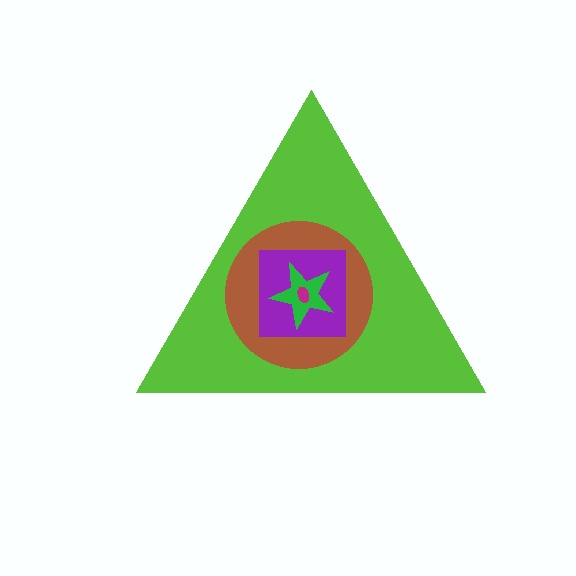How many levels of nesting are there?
5.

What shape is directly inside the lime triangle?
The brown circle.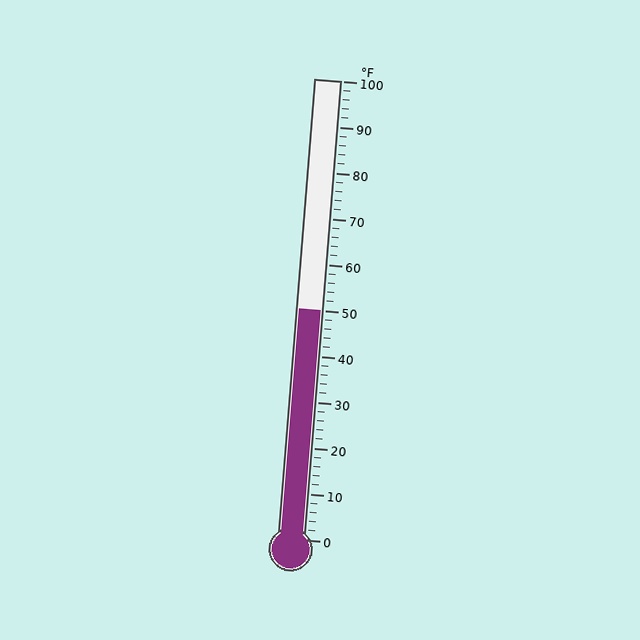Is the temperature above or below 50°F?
The temperature is at 50°F.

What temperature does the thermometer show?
The thermometer shows approximately 50°F.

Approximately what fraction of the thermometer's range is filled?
The thermometer is filled to approximately 50% of its range.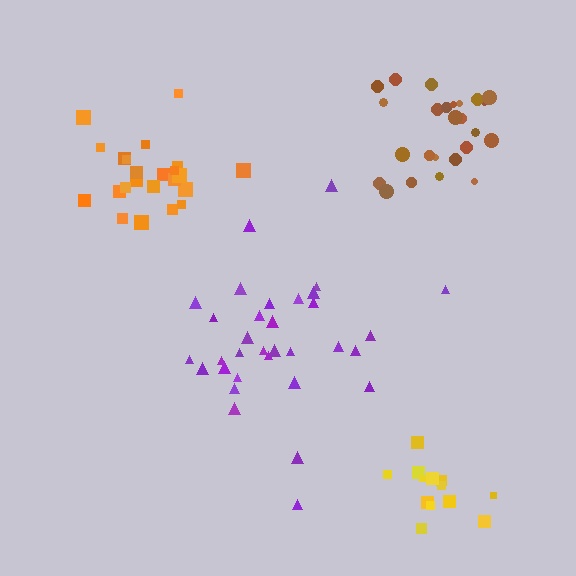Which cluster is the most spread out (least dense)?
Purple.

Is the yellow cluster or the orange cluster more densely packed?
Yellow.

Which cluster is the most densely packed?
Yellow.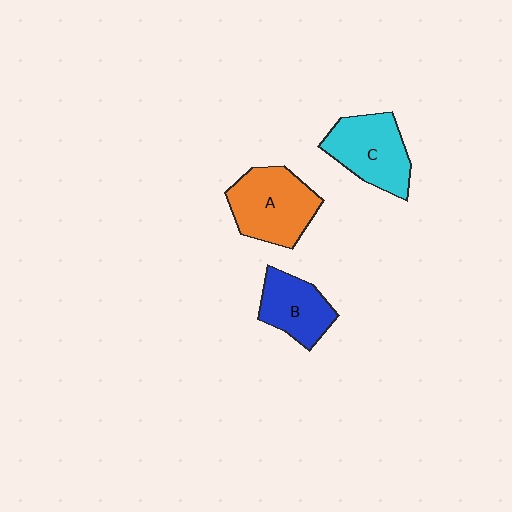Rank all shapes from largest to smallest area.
From largest to smallest: A (orange), C (cyan), B (blue).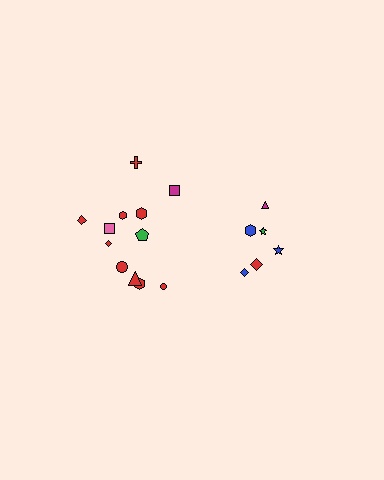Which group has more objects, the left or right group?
The left group.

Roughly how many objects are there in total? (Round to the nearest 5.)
Roughly 20 objects in total.